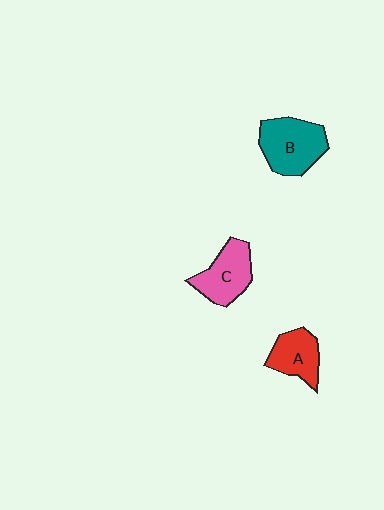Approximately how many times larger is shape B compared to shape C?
Approximately 1.2 times.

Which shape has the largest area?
Shape B (teal).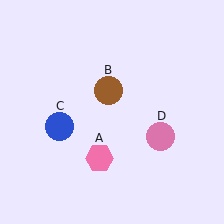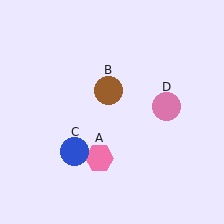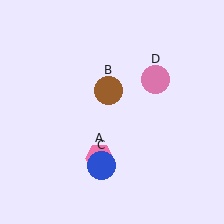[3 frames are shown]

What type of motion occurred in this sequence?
The blue circle (object C), pink circle (object D) rotated counterclockwise around the center of the scene.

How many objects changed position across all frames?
2 objects changed position: blue circle (object C), pink circle (object D).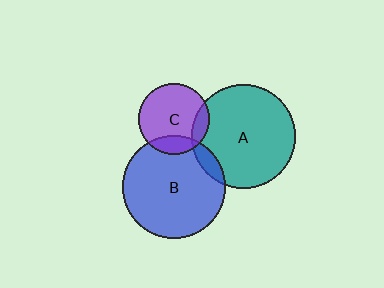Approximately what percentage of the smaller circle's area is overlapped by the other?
Approximately 10%.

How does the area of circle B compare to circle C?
Approximately 2.0 times.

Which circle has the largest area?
Circle A (teal).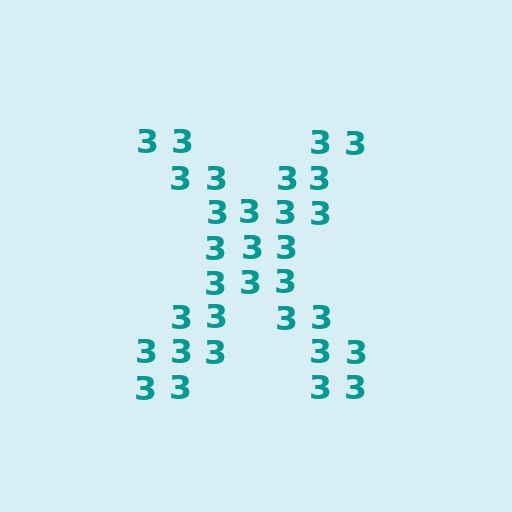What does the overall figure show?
The overall figure shows the letter X.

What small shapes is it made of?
It is made of small digit 3's.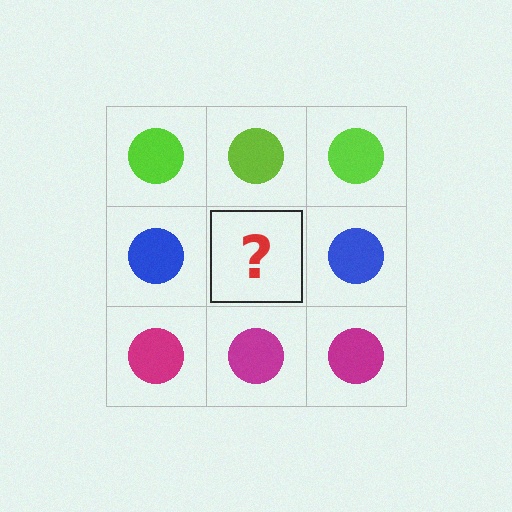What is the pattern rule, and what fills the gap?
The rule is that each row has a consistent color. The gap should be filled with a blue circle.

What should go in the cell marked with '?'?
The missing cell should contain a blue circle.